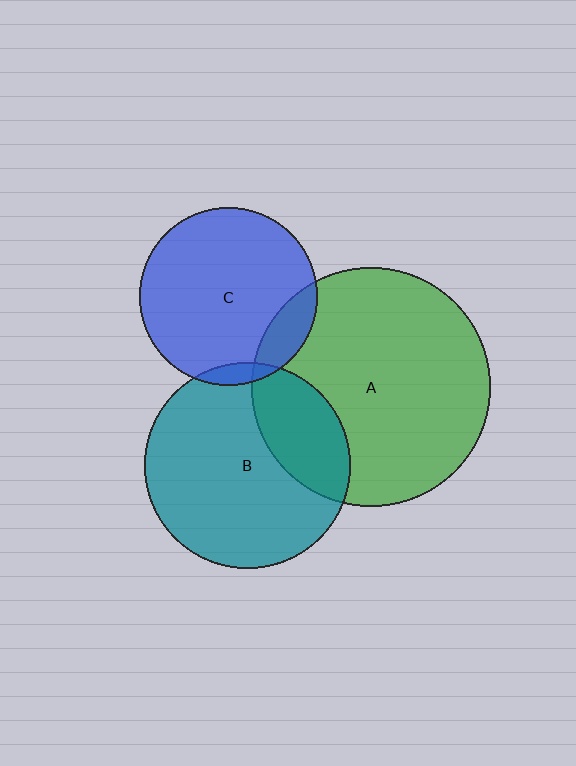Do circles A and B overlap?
Yes.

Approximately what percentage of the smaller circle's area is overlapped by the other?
Approximately 25%.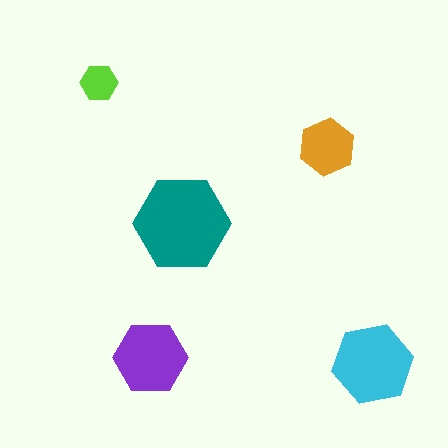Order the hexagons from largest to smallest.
the teal one, the cyan one, the purple one, the orange one, the lime one.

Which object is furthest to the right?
The cyan hexagon is rightmost.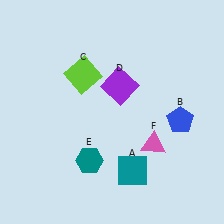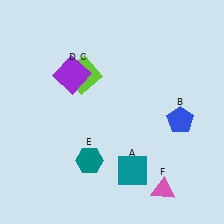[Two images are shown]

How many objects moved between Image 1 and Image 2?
2 objects moved between the two images.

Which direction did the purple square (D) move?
The purple square (D) moved left.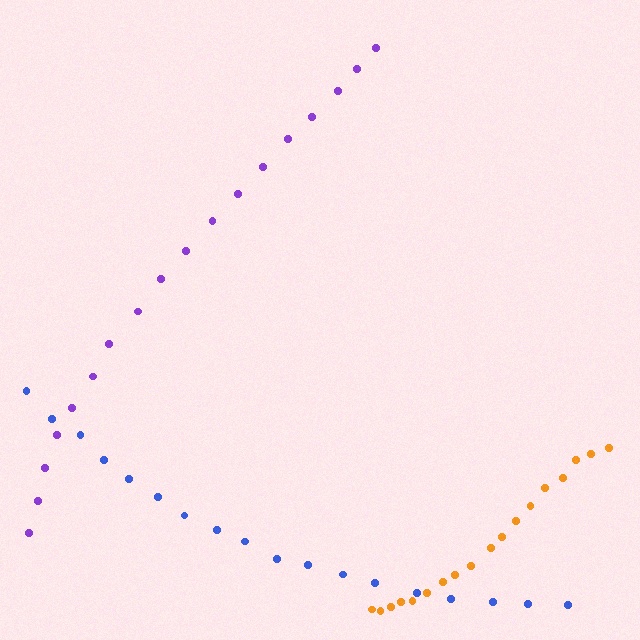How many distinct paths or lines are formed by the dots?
There are 3 distinct paths.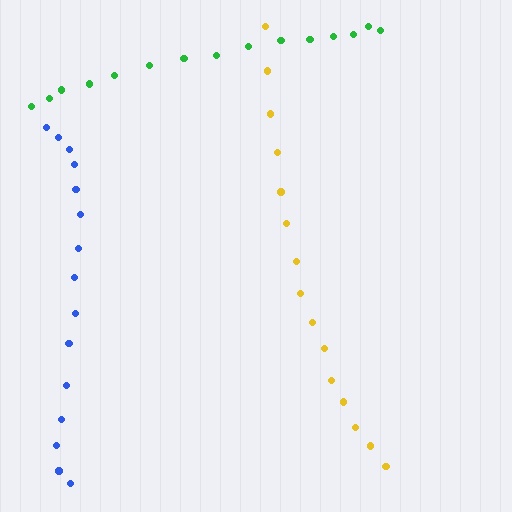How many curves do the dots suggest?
There are 3 distinct paths.